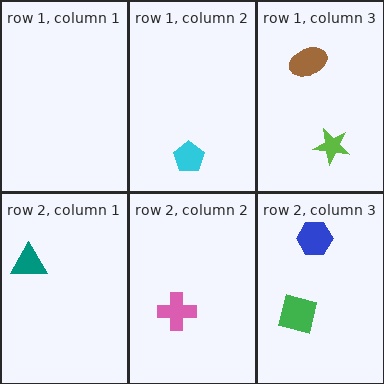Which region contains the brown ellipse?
The row 1, column 3 region.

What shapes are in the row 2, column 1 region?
The teal triangle.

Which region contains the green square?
The row 2, column 3 region.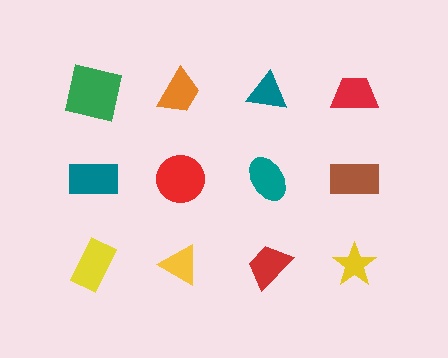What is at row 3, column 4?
A yellow star.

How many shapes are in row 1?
4 shapes.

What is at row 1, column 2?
An orange trapezoid.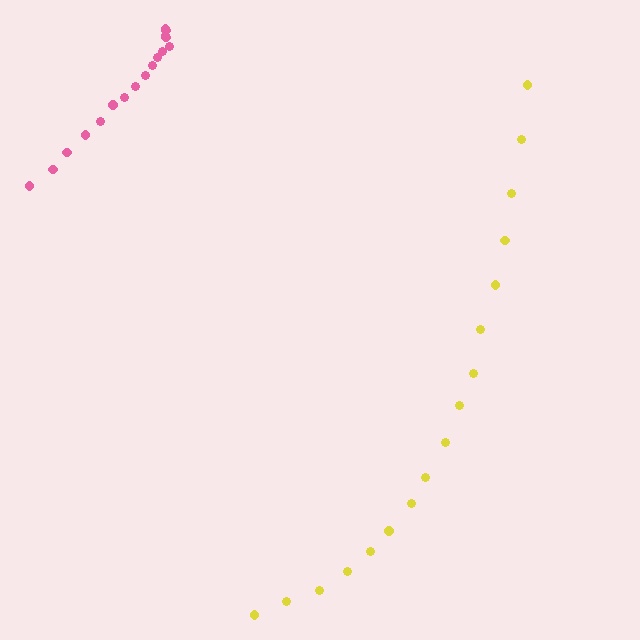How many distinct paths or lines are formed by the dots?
There are 2 distinct paths.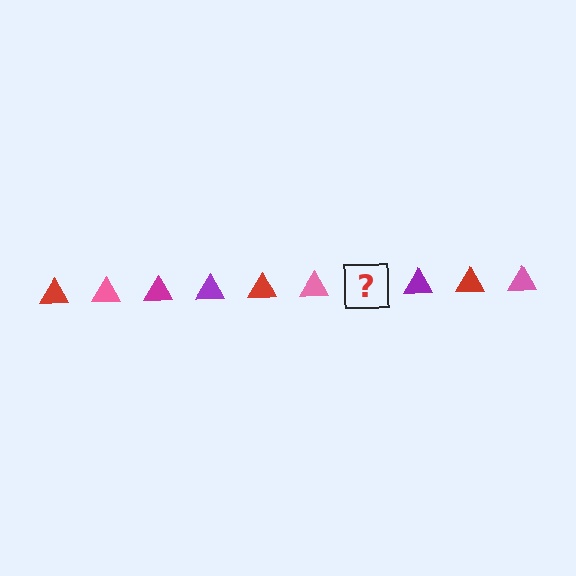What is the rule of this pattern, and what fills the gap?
The rule is that the pattern cycles through red, pink, magenta, purple triangles. The gap should be filled with a magenta triangle.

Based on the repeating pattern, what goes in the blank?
The blank should be a magenta triangle.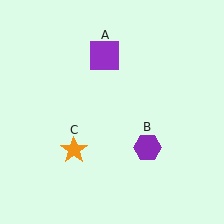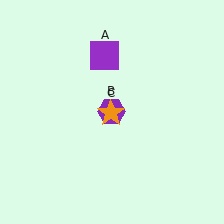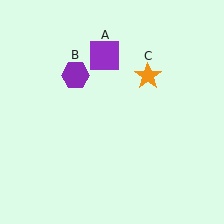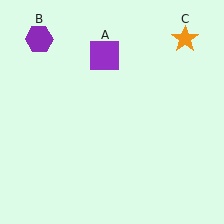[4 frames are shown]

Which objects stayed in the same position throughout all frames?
Purple square (object A) remained stationary.